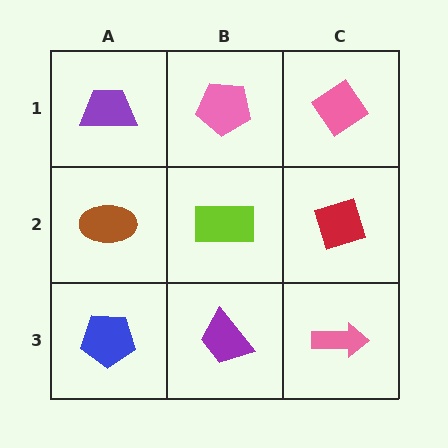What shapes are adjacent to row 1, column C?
A red diamond (row 2, column C), a pink pentagon (row 1, column B).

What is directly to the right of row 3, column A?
A purple trapezoid.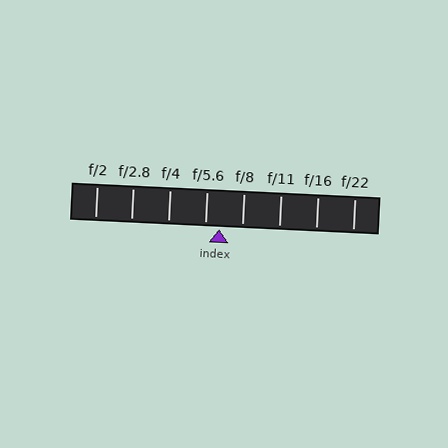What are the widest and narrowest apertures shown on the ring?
The widest aperture shown is f/2 and the narrowest is f/22.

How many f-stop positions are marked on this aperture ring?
There are 8 f-stop positions marked.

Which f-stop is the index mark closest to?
The index mark is closest to f/5.6.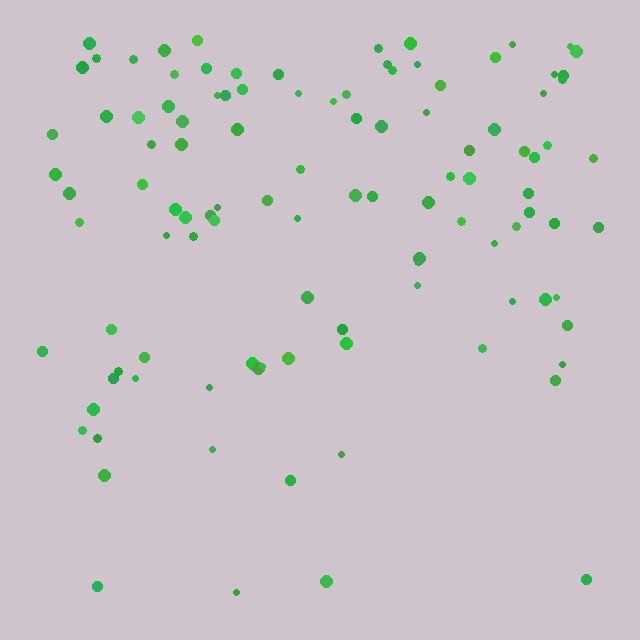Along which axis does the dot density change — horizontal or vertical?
Vertical.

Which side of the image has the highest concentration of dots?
The top.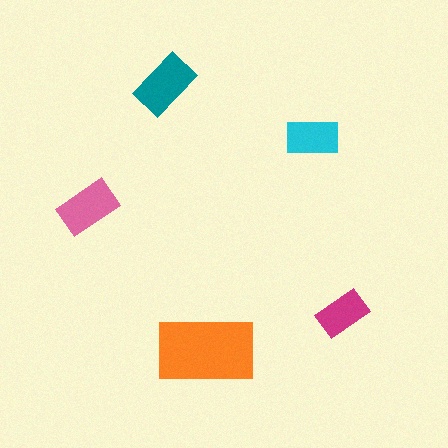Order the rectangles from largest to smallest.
the orange one, the teal one, the pink one, the cyan one, the magenta one.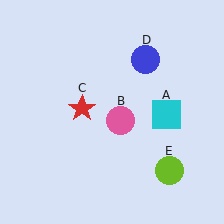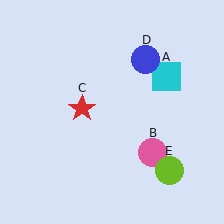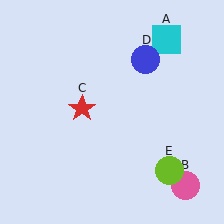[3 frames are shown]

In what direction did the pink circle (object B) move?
The pink circle (object B) moved down and to the right.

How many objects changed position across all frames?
2 objects changed position: cyan square (object A), pink circle (object B).